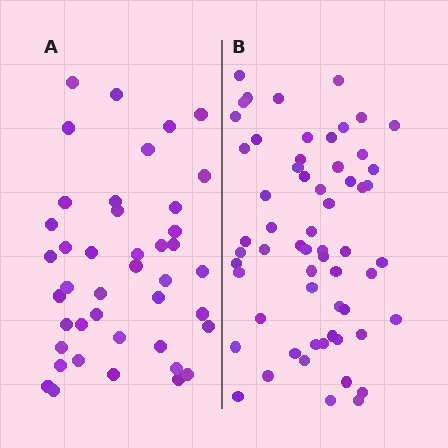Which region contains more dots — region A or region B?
Region B (the right region) has more dots.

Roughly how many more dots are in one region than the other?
Region B has approximately 20 more dots than region A.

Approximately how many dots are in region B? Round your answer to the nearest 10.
About 60 dots.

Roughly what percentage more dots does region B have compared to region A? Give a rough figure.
About 45% more.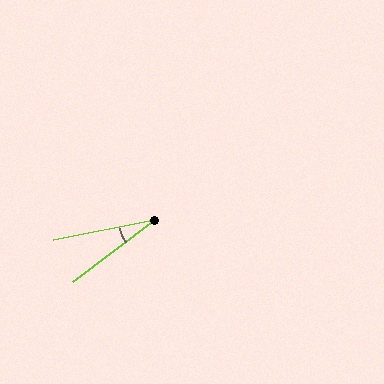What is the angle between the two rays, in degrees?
Approximately 26 degrees.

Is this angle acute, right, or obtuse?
It is acute.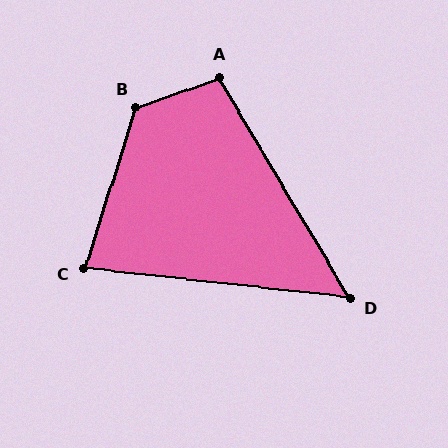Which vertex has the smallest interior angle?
D, at approximately 53 degrees.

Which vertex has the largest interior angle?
B, at approximately 127 degrees.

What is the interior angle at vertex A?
Approximately 101 degrees (obtuse).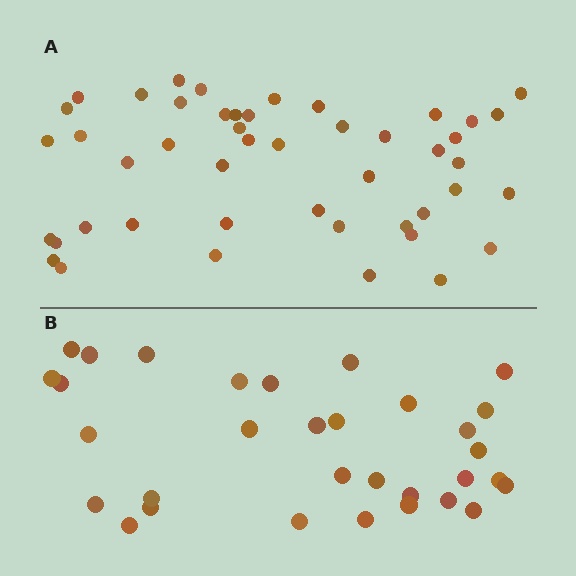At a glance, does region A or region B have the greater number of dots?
Region A (the top region) has more dots.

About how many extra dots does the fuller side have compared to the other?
Region A has approximately 15 more dots than region B.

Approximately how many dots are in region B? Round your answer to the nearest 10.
About 30 dots. (The exact count is 32, which rounds to 30.)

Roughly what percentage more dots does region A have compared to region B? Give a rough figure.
About 45% more.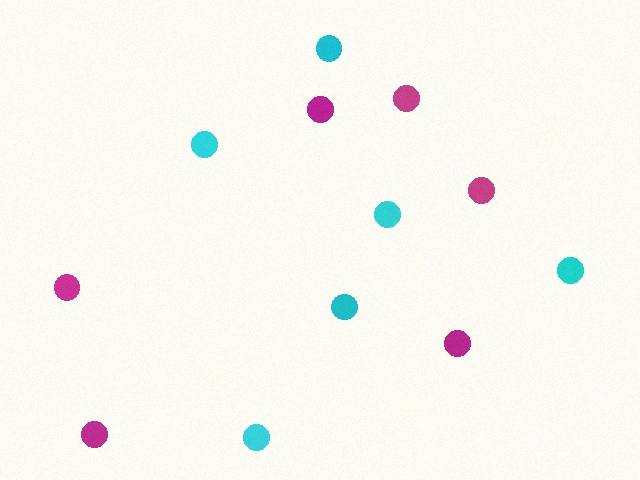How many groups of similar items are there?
There are 2 groups: one group of magenta circles (6) and one group of cyan circles (6).